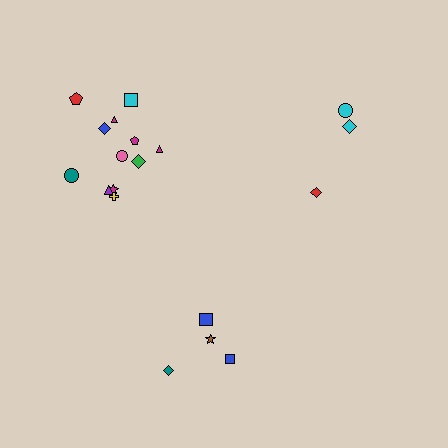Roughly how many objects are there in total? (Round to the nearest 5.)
Roughly 20 objects in total.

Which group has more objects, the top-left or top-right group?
The top-left group.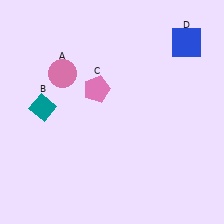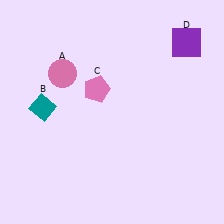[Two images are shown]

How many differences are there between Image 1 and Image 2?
There is 1 difference between the two images.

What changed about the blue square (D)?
In Image 1, D is blue. In Image 2, it changed to purple.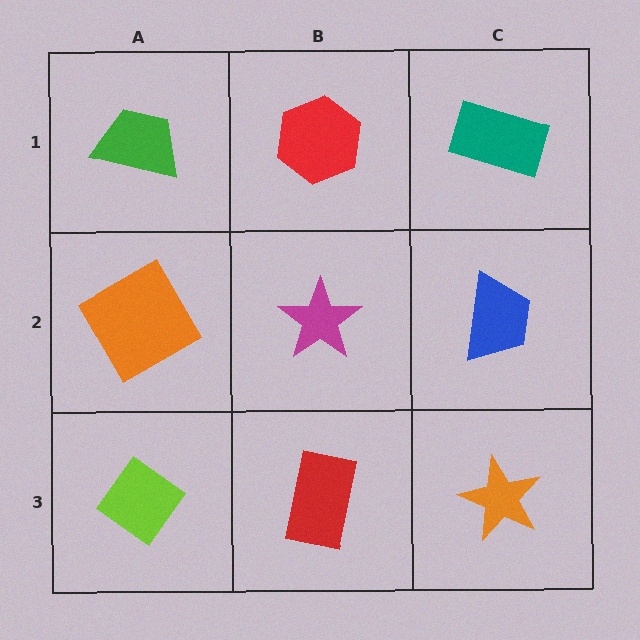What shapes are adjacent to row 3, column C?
A blue trapezoid (row 2, column C), a red rectangle (row 3, column B).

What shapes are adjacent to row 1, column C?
A blue trapezoid (row 2, column C), a red hexagon (row 1, column B).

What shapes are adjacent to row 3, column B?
A magenta star (row 2, column B), a lime diamond (row 3, column A), an orange star (row 3, column C).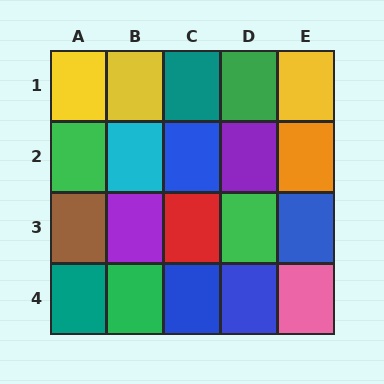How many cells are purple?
2 cells are purple.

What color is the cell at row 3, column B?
Purple.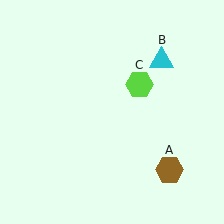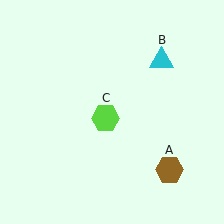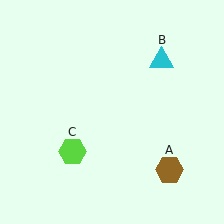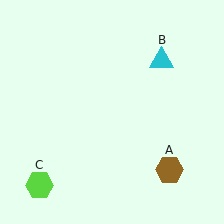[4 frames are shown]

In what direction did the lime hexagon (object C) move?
The lime hexagon (object C) moved down and to the left.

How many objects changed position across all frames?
1 object changed position: lime hexagon (object C).